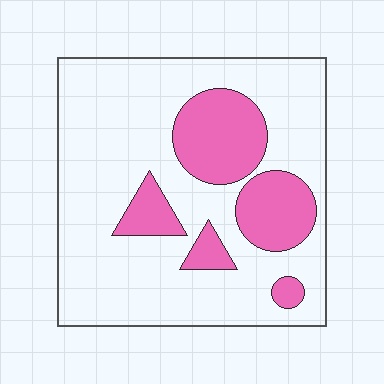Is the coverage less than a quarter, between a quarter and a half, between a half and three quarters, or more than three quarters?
Less than a quarter.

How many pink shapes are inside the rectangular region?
5.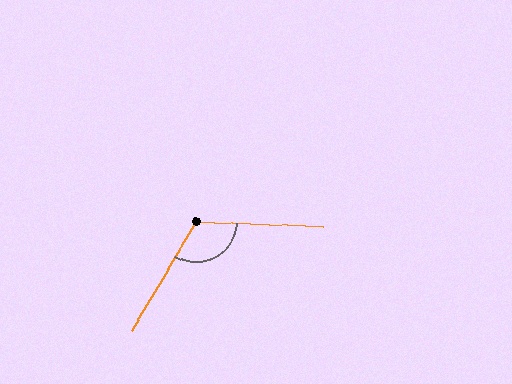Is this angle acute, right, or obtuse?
It is obtuse.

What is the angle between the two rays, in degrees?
Approximately 119 degrees.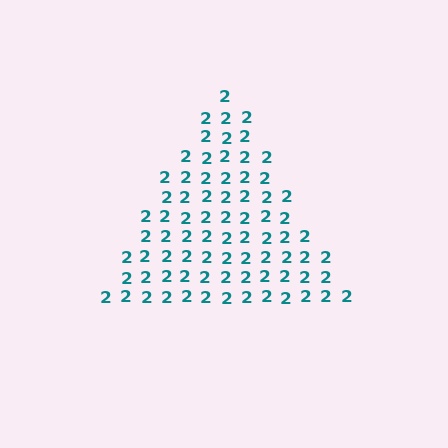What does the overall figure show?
The overall figure shows a triangle.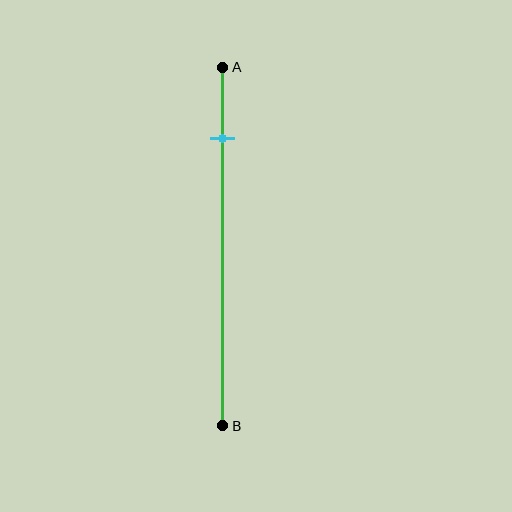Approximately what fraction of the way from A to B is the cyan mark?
The cyan mark is approximately 20% of the way from A to B.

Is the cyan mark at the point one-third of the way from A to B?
No, the mark is at about 20% from A, not at the 33% one-third point.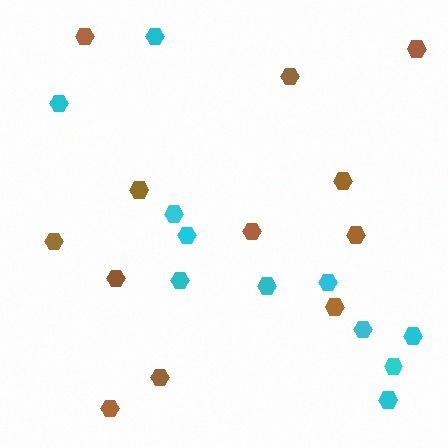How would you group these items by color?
There are 2 groups: one group of cyan hexagons (11) and one group of brown hexagons (12).